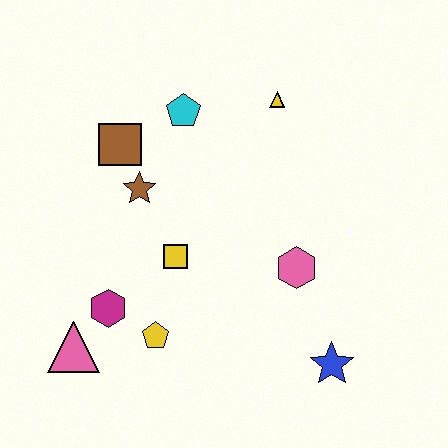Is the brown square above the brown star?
Yes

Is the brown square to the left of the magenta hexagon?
No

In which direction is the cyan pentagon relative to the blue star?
The cyan pentagon is above the blue star.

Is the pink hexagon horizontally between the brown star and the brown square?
No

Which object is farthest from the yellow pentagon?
The yellow triangle is farthest from the yellow pentagon.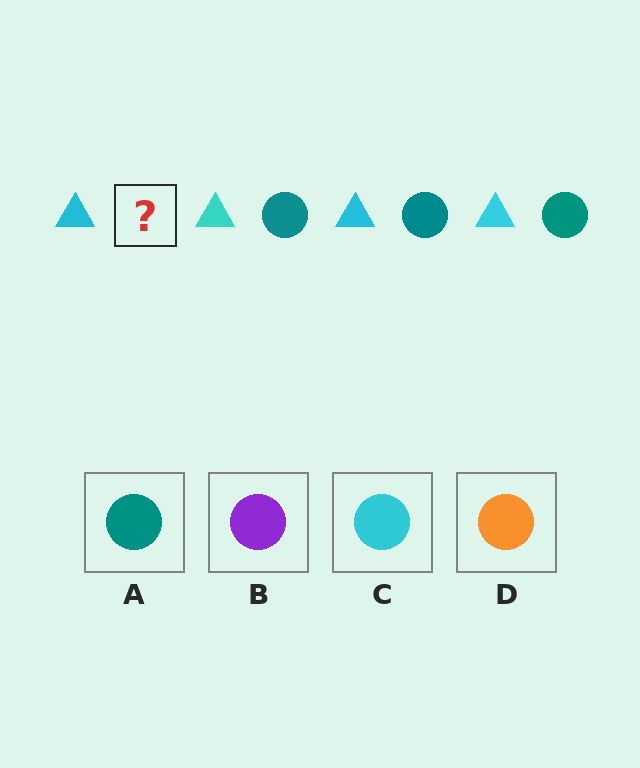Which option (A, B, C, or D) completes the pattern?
A.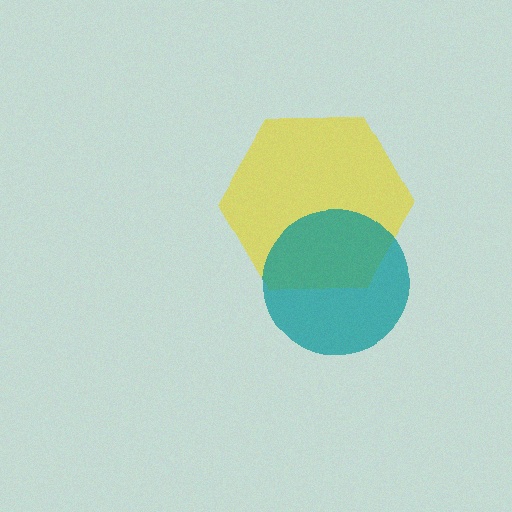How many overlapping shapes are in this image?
There are 2 overlapping shapes in the image.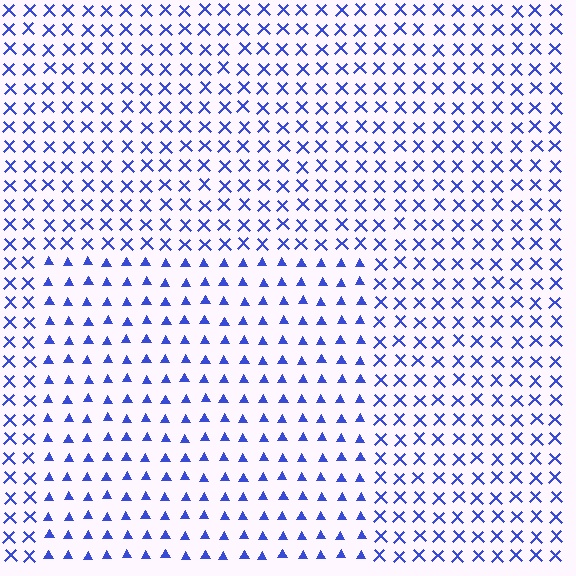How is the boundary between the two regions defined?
The boundary is defined by a change in element shape: triangles inside vs. X marks outside. All elements share the same color and spacing.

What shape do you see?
I see a rectangle.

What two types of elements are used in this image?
The image uses triangles inside the rectangle region and X marks outside it.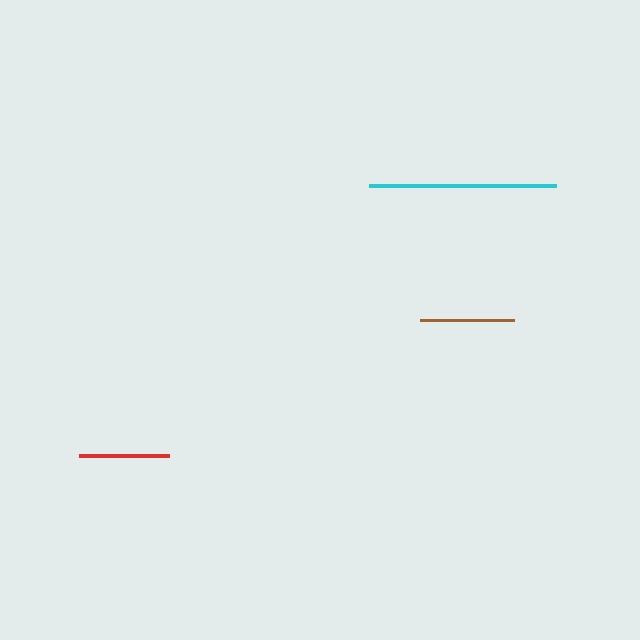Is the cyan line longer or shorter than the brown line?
The cyan line is longer than the brown line.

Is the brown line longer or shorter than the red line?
The brown line is longer than the red line.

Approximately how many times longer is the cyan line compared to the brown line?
The cyan line is approximately 2.0 times the length of the brown line.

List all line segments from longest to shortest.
From longest to shortest: cyan, brown, red.